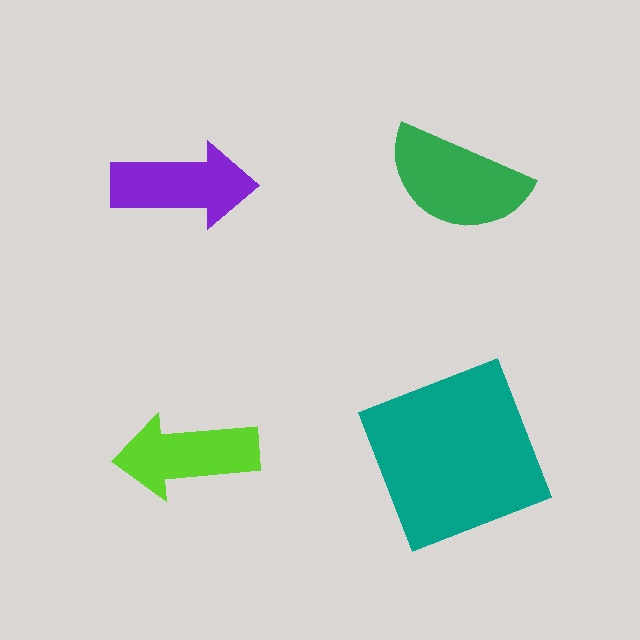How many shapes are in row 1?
2 shapes.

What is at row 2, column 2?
A teal square.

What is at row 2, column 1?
A lime arrow.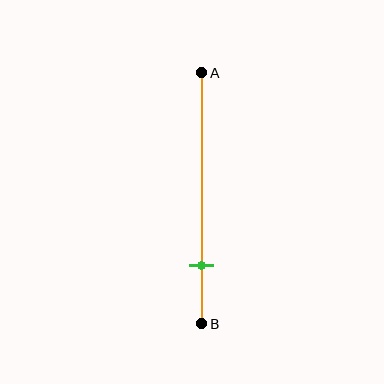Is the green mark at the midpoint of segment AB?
No, the mark is at about 75% from A, not at the 50% midpoint.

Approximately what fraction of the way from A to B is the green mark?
The green mark is approximately 75% of the way from A to B.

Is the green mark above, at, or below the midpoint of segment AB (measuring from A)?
The green mark is below the midpoint of segment AB.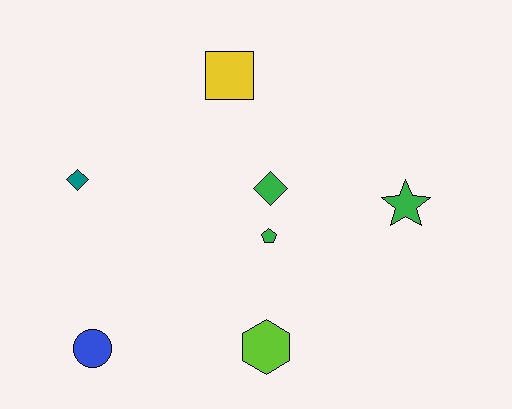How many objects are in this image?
There are 7 objects.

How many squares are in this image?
There is 1 square.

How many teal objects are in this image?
There is 1 teal object.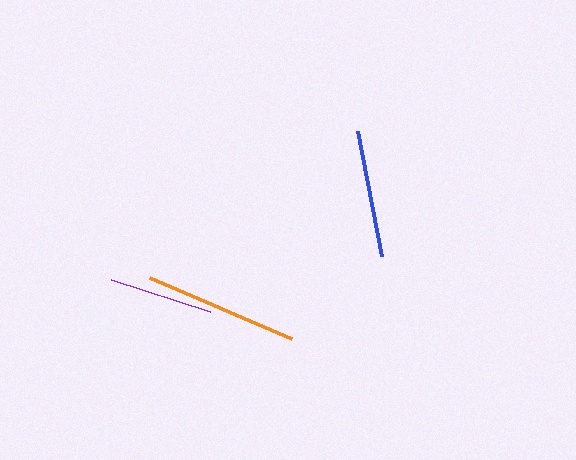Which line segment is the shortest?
The purple line is the shortest at approximately 104 pixels.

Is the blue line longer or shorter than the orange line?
The orange line is longer than the blue line.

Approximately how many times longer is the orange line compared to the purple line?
The orange line is approximately 1.5 times the length of the purple line.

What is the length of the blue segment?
The blue segment is approximately 127 pixels long.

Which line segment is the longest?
The orange line is the longest at approximately 155 pixels.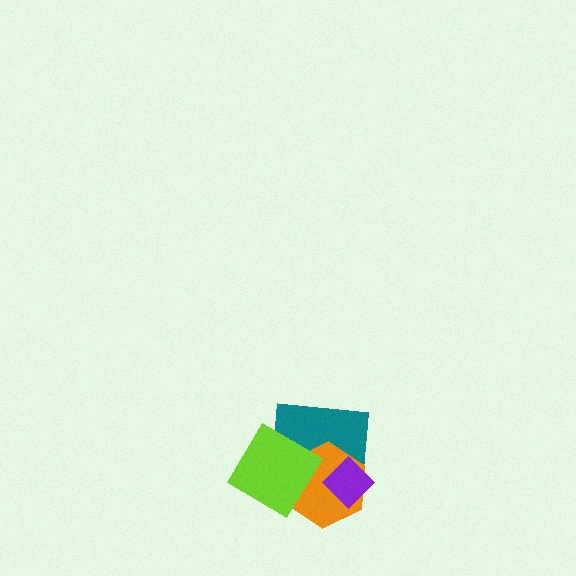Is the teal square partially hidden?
Yes, it is partially covered by another shape.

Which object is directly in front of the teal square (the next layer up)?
The orange hexagon is directly in front of the teal square.